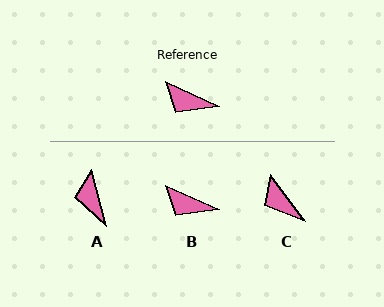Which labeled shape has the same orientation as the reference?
B.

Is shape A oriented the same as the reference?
No, it is off by about 50 degrees.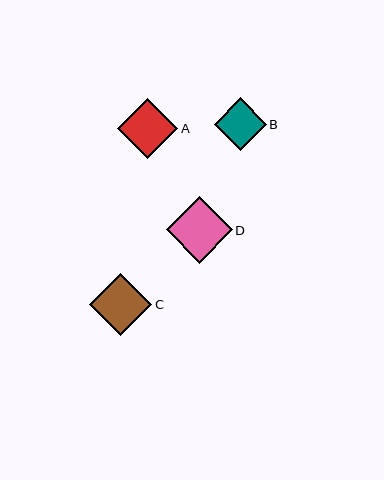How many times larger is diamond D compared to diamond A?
Diamond D is approximately 1.1 times the size of diamond A.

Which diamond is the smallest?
Diamond B is the smallest with a size of approximately 52 pixels.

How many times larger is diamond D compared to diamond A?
Diamond D is approximately 1.1 times the size of diamond A.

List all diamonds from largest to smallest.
From largest to smallest: D, C, A, B.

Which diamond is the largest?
Diamond D is the largest with a size of approximately 66 pixels.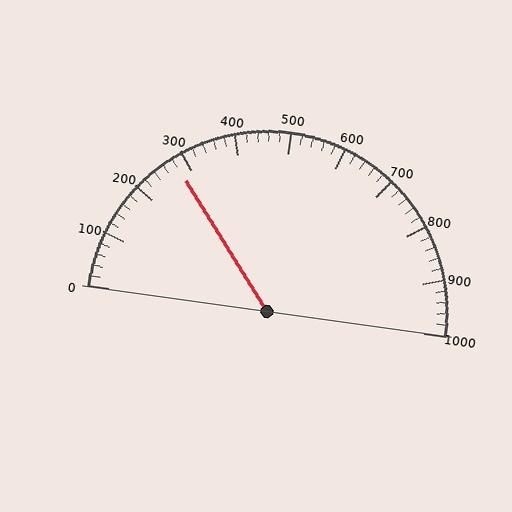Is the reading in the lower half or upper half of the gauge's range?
The reading is in the lower half of the range (0 to 1000).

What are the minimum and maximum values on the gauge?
The gauge ranges from 0 to 1000.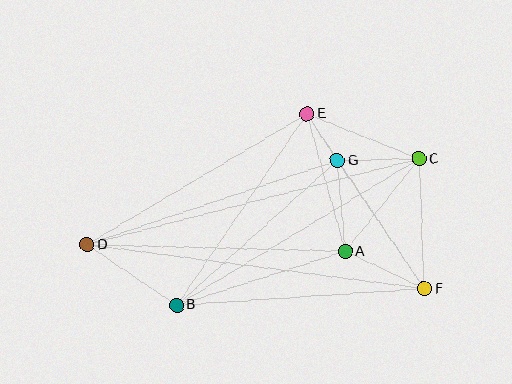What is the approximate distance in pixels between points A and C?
The distance between A and C is approximately 118 pixels.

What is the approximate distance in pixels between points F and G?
The distance between F and G is approximately 155 pixels.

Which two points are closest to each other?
Points E and G are closest to each other.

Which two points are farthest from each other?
Points C and D are farthest from each other.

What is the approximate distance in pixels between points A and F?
The distance between A and F is approximately 87 pixels.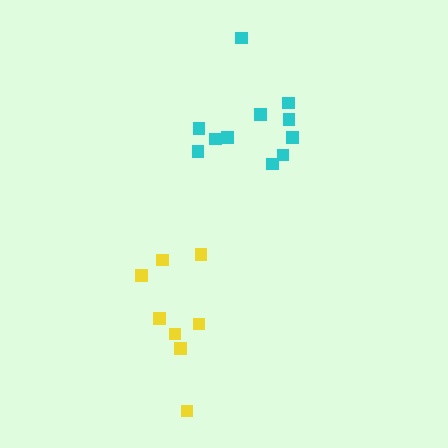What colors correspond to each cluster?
The clusters are colored: cyan, yellow.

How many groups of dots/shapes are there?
There are 2 groups.